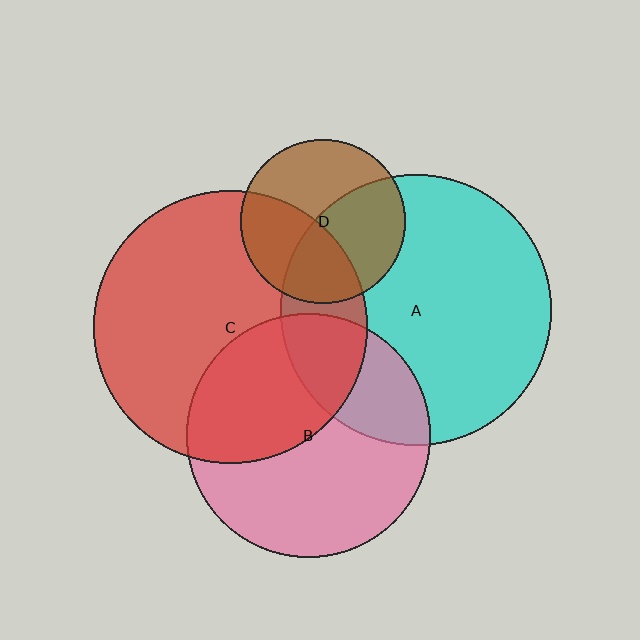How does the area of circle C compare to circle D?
Approximately 2.8 times.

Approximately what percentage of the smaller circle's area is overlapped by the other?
Approximately 50%.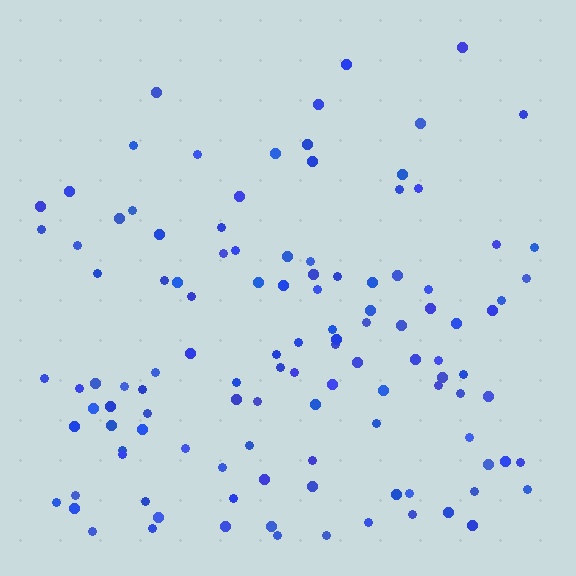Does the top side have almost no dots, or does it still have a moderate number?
Still a moderate number, just noticeably fewer than the bottom.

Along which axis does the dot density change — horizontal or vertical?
Vertical.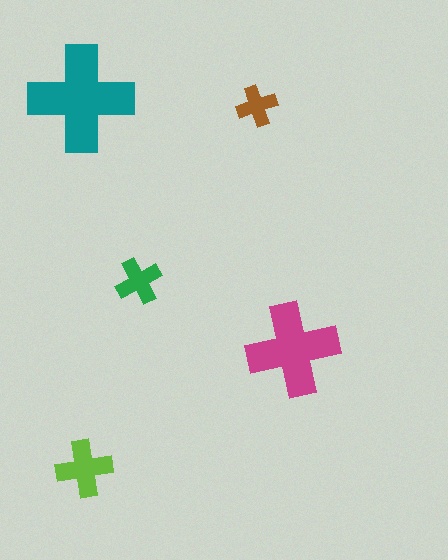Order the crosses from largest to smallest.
the teal one, the magenta one, the lime one, the green one, the brown one.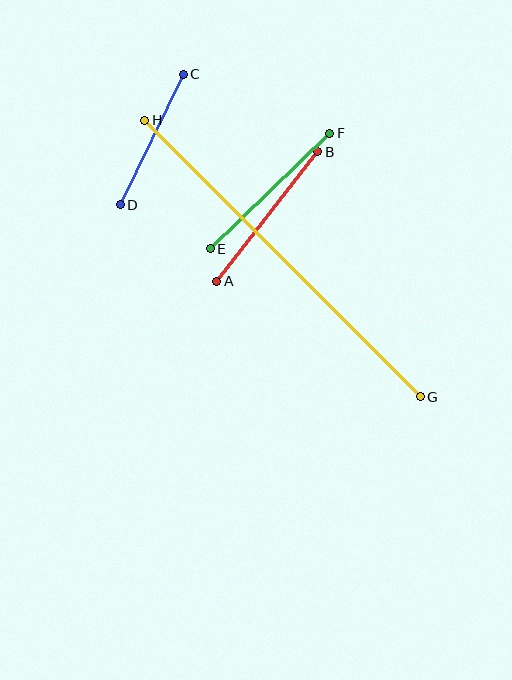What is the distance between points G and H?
The distance is approximately 390 pixels.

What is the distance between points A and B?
The distance is approximately 164 pixels.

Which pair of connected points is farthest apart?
Points G and H are farthest apart.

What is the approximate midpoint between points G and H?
The midpoint is at approximately (283, 259) pixels.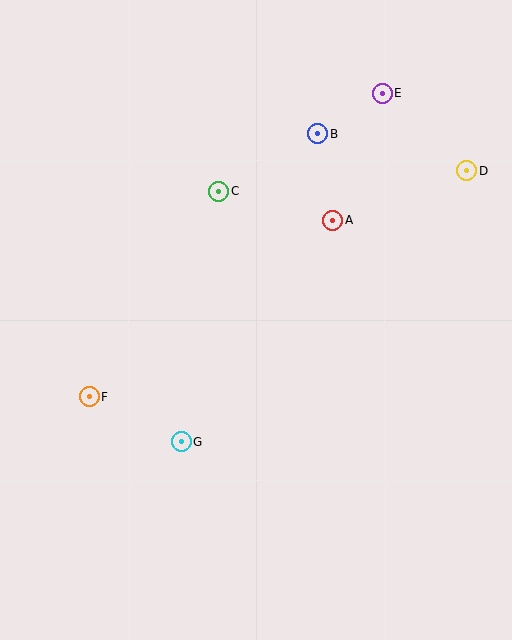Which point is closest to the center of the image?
Point A at (333, 220) is closest to the center.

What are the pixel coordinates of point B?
Point B is at (318, 134).